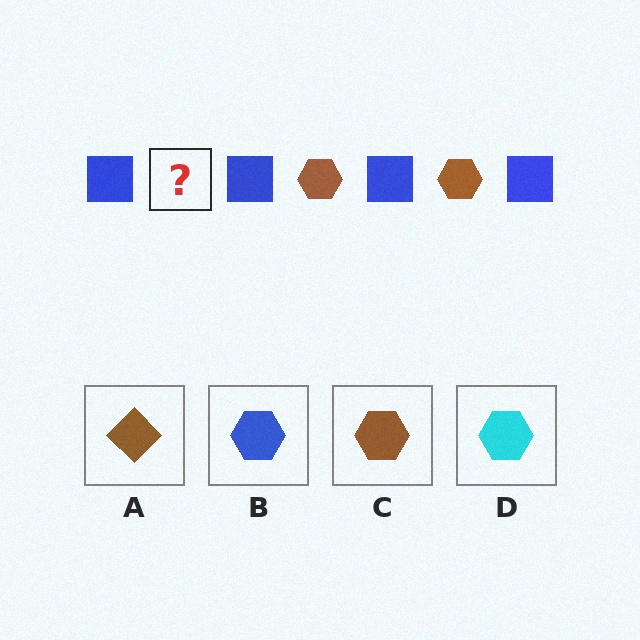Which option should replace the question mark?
Option C.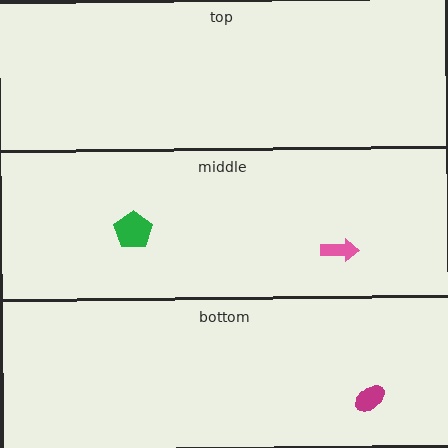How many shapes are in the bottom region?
1.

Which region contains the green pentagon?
The middle region.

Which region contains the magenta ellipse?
The bottom region.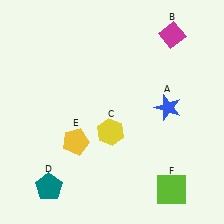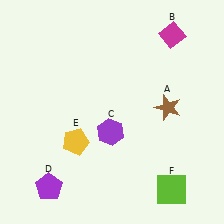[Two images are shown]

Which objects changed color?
A changed from blue to brown. C changed from yellow to purple. D changed from teal to purple.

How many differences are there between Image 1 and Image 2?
There are 3 differences between the two images.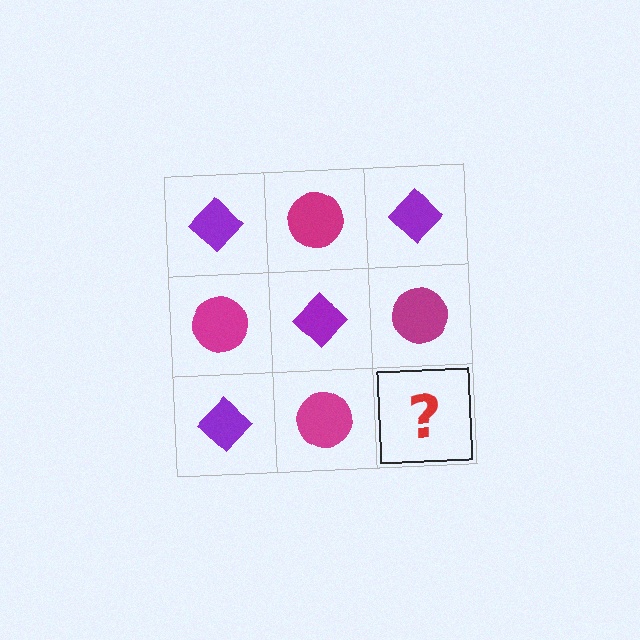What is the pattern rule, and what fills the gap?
The rule is that it alternates purple diamond and magenta circle in a checkerboard pattern. The gap should be filled with a purple diamond.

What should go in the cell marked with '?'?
The missing cell should contain a purple diamond.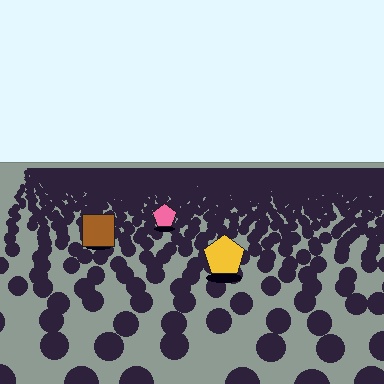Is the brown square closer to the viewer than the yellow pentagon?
No. The yellow pentagon is closer — you can tell from the texture gradient: the ground texture is coarser near it.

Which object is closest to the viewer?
The yellow pentagon is closest. The texture marks near it are larger and more spread out.